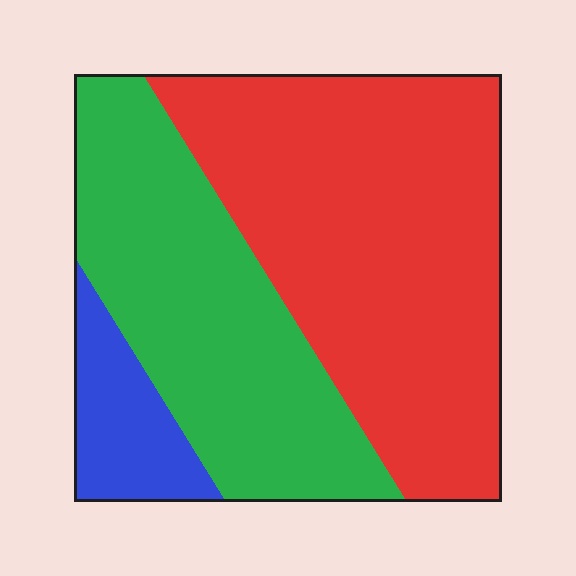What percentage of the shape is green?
Green covers roughly 35% of the shape.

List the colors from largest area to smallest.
From largest to smallest: red, green, blue.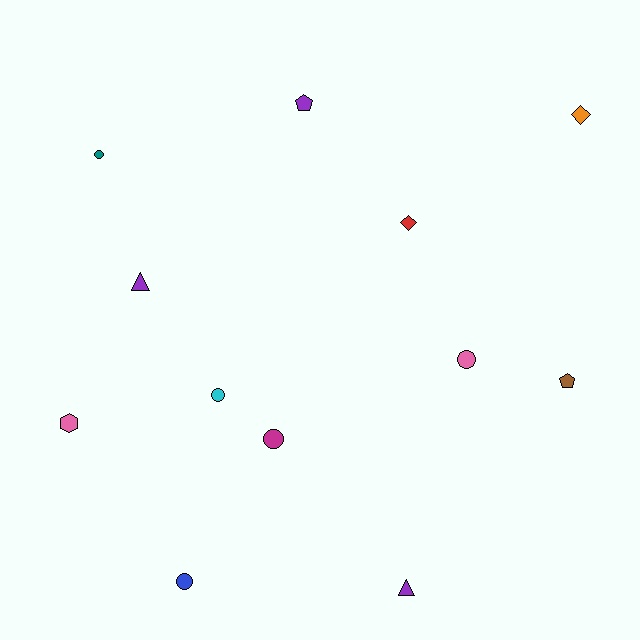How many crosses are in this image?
There are no crosses.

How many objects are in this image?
There are 12 objects.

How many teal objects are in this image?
There is 1 teal object.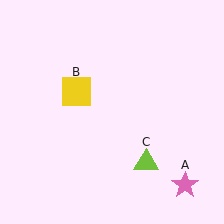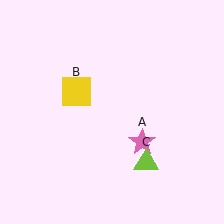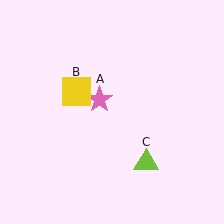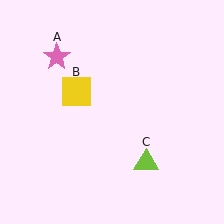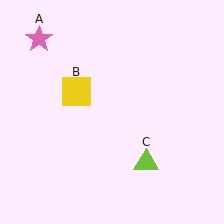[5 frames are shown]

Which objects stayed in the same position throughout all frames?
Yellow square (object B) and lime triangle (object C) remained stationary.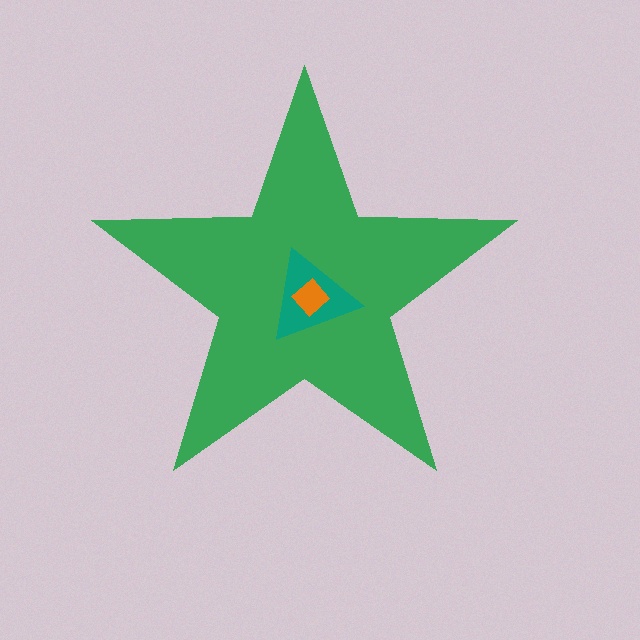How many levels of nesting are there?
3.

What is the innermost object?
The orange diamond.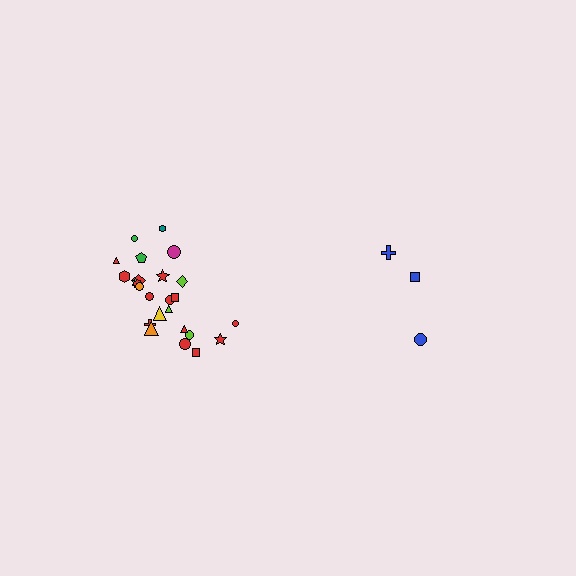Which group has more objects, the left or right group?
The left group.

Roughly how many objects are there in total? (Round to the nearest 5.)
Roughly 30 objects in total.